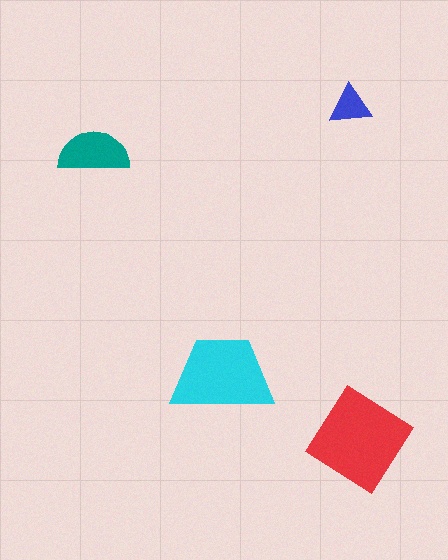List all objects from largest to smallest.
The red diamond, the cyan trapezoid, the teal semicircle, the blue triangle.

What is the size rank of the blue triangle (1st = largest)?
4th.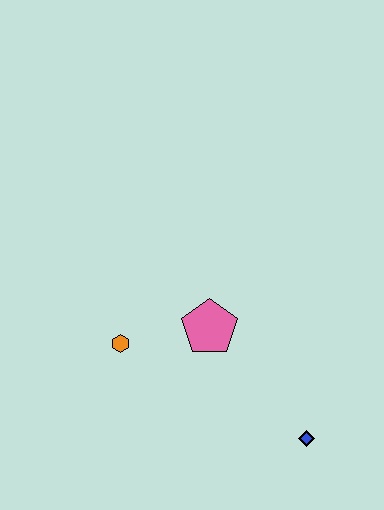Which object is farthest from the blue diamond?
The orange hexagon is farthest from the blue diamond.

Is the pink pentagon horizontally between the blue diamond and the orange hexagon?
Yes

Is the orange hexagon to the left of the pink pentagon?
Yes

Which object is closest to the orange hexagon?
The pink pentagon is closest to the orange hexagon.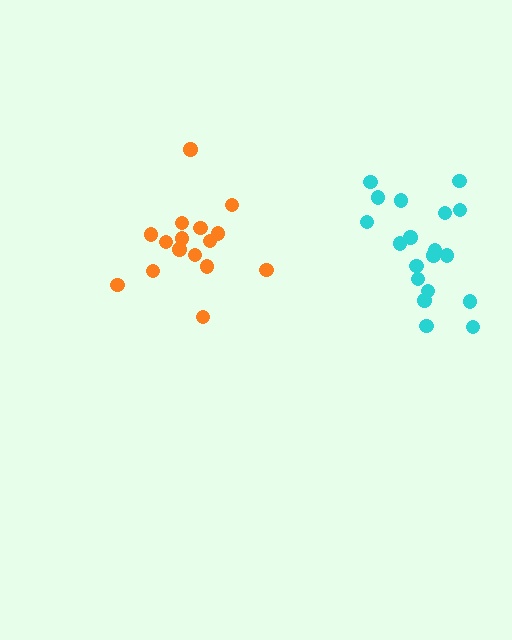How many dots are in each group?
Group 1: 19 dots, Group 2: 16 dots (35 total).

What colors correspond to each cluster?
The clusters are colored: cyan, orange.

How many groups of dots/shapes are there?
There are 2 groups.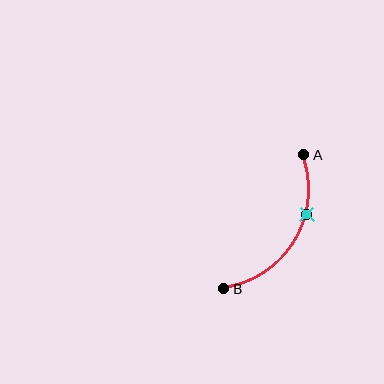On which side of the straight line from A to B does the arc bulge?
The arc bulges to the right of the straight line connecting A and B.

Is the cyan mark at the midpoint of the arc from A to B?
No. The cyan mark lies on the arc but is closer to endpoint A. The arc midpoint would be at the point on the curve equidistant along the arc from both A and B.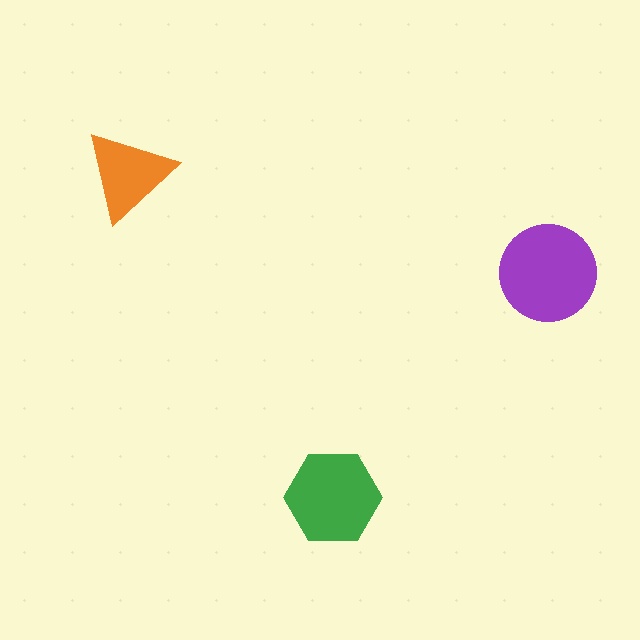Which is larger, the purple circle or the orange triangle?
The purple circle.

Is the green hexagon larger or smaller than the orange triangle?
Larger.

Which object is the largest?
The purple circle.